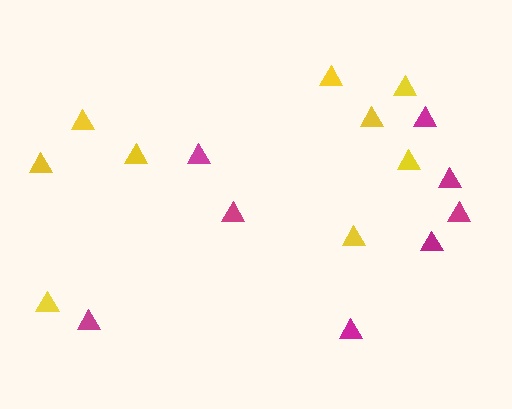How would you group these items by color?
There are 2 groups: one group of magenta triangles (8) and one group of yellow triangles (9).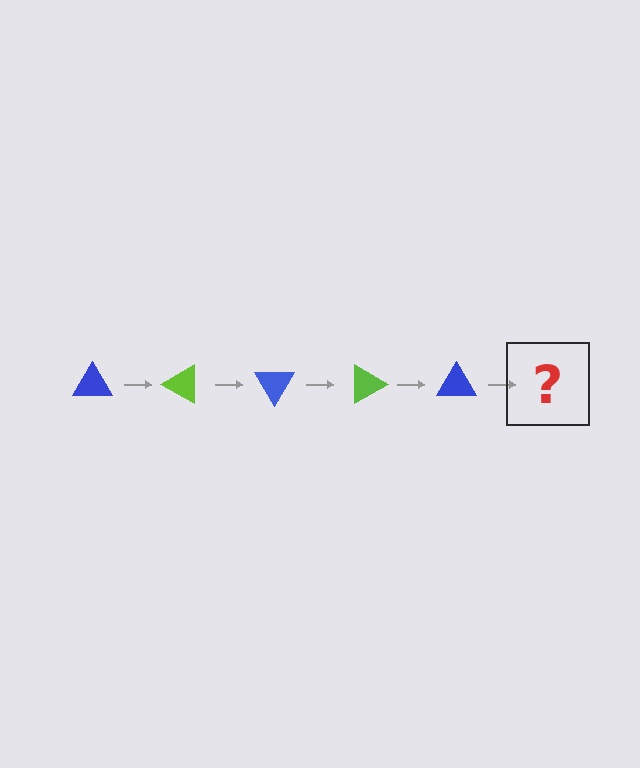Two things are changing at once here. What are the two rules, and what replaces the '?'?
The two rules are that it rotates 30 degrees each step and the color cycles through blue and lime. The '?' should be a lime triangle, rotated 150 degrees from the start.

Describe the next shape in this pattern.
It should be a lime triangle, rotated 150 degrees from the start.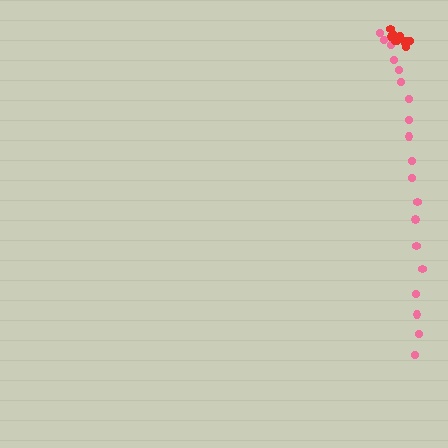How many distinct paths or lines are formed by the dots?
There are 2 distinct paths.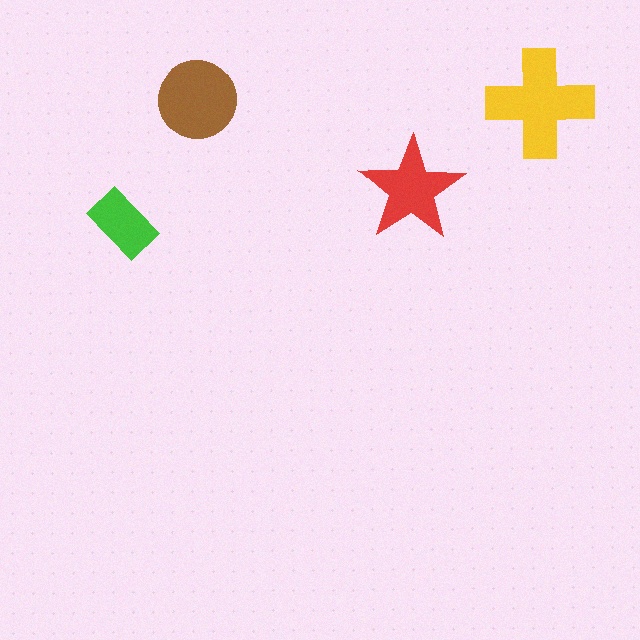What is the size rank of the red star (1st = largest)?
3rd.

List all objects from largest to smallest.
The yellow cross, the brown circle, the red star, the green rectangle.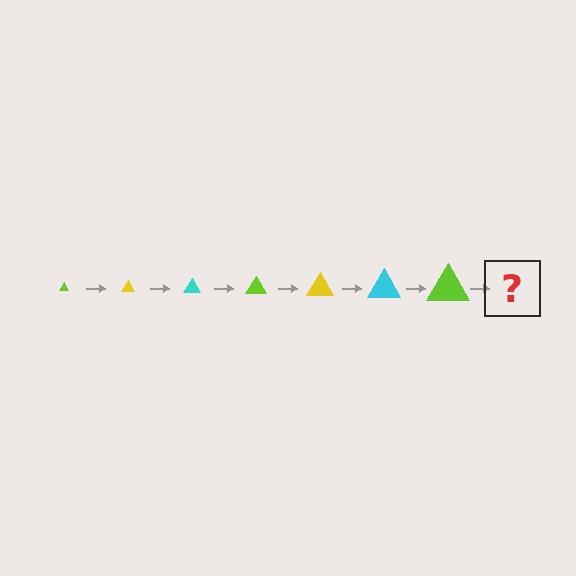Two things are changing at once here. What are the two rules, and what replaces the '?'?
The two rules are that the triangle grows larger each step and the color cycles through lime, yellow, and cyan. The '?' should be a yellow triangle, larger than the previous one.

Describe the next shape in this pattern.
It should be a yellow triangle, larger than the previous one.